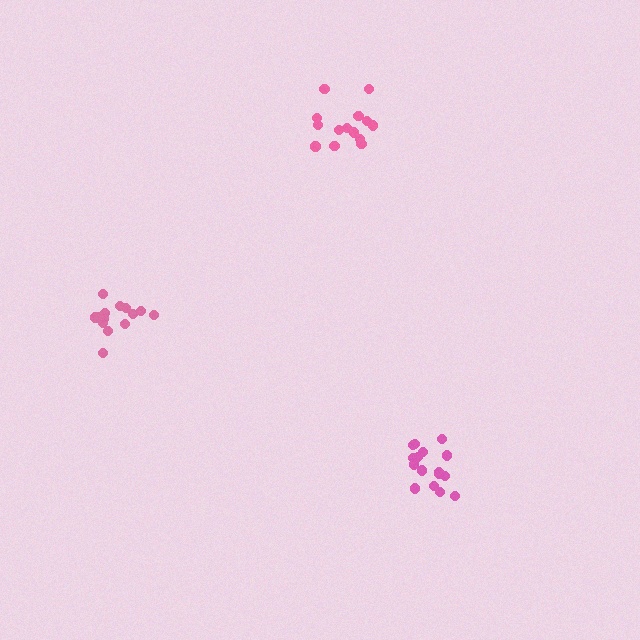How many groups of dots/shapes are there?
There are 3 groups.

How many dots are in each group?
Group 1: 14 dots, Group 2: 14 dots, Group 3: 16 dots (44 total).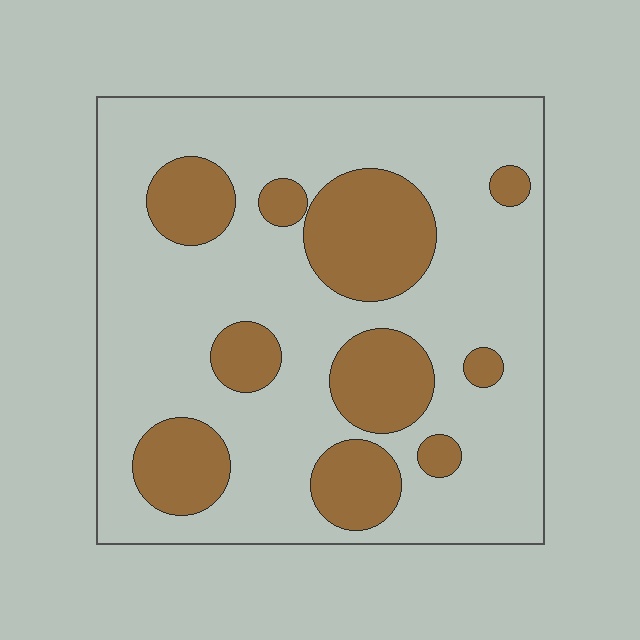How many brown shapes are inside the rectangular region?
10.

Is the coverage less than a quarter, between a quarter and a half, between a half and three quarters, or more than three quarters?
Between a quarter and a half.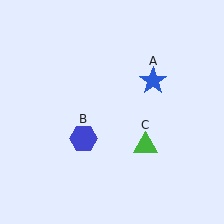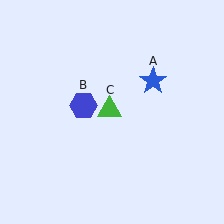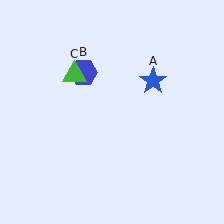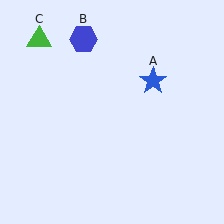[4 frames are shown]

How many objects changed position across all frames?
2 objects changed position: blue hexagon (object B), green triangle (object C).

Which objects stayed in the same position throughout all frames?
Blue star (object A) remained stationary.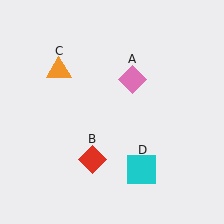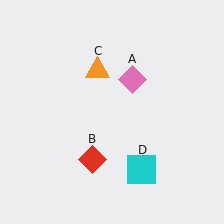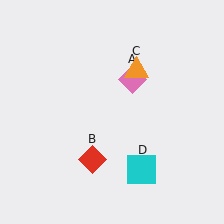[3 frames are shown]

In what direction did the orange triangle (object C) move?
The orange triangle (object C) moved right.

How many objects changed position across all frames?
1 object changed position: orange triangle (object C).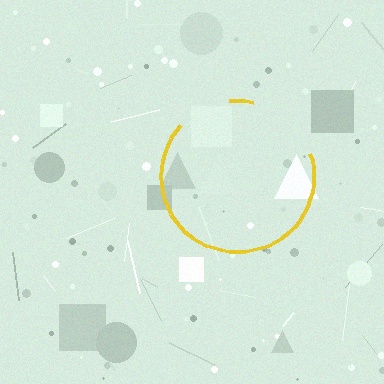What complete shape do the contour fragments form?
The contour fragments form a circle.